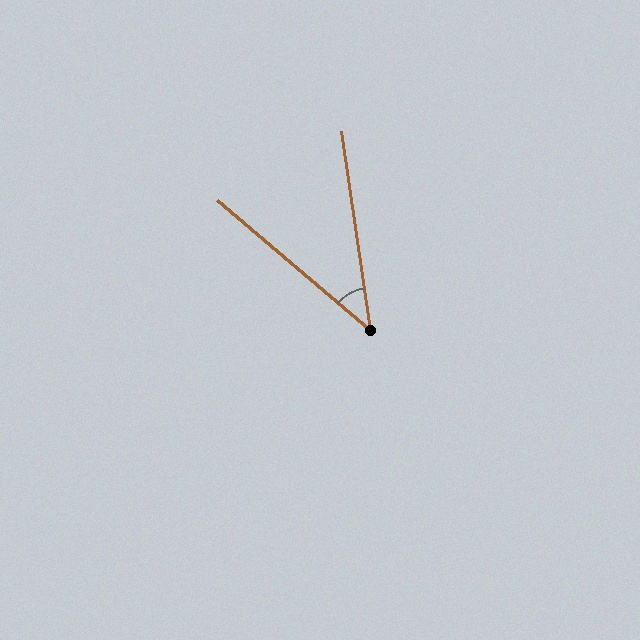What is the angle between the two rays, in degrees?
Approximately 41 degrees.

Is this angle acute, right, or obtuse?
It is acute.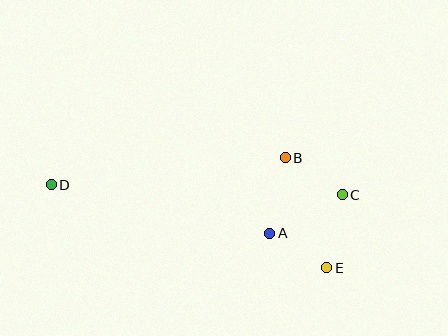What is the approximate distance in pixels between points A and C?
The distance between A and C is approximately 82 pixels.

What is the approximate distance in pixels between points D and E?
The distance between D and E is approximately 287 pixels.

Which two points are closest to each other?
Points A and E are closest to each other.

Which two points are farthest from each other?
Points C and D are farthest from each other.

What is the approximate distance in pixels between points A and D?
The distance between A and D is approximately 224 pixels.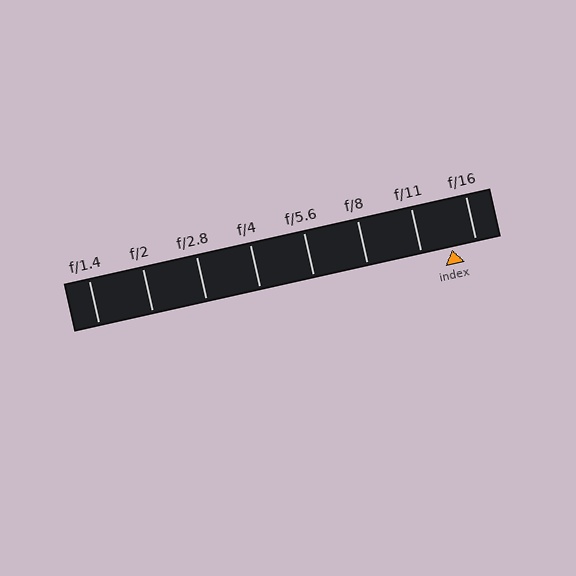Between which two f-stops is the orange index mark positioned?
The index mark is between f/11 and f/16.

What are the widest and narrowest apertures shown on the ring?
The widest aperture shown is f/1.4 and the narrowest is f/16.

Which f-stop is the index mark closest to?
The index mark is closest to f/16.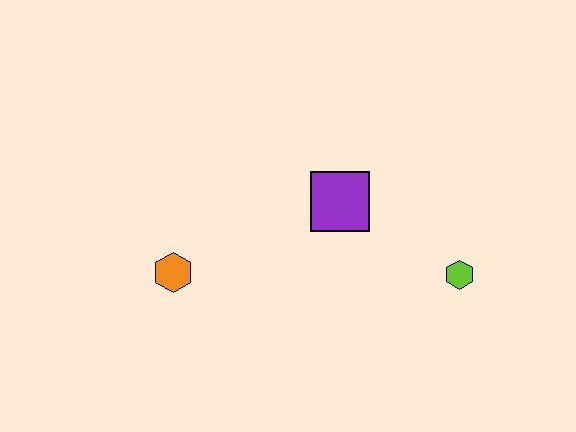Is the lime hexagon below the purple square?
Yes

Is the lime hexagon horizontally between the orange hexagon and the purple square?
No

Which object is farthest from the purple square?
The orange hexagon is farthest from the purple square.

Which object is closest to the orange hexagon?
The purple square is closest to the orange hexagon.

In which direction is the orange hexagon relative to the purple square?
The orange hexagon is to the left of the purple square.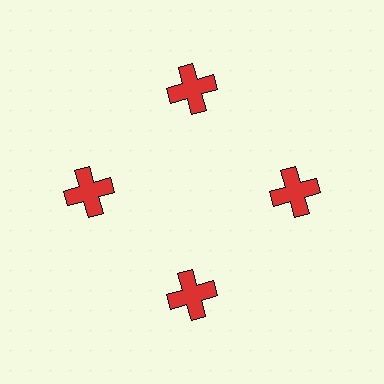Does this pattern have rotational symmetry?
Yes, this pattern has 4-fold rotational symmetry. It looks the same after rotating 90 degrees around the center.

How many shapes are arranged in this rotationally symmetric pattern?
There are 4 shapes, arranged in 4 groups of 1.